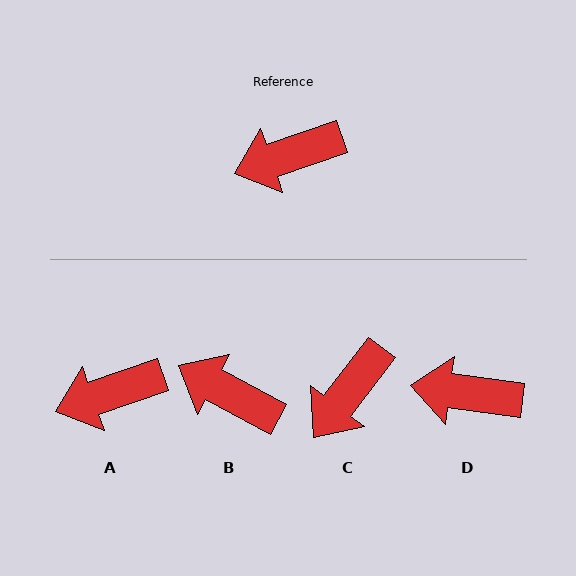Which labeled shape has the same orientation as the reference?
A.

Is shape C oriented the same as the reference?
No, it is off by about 34 degrees.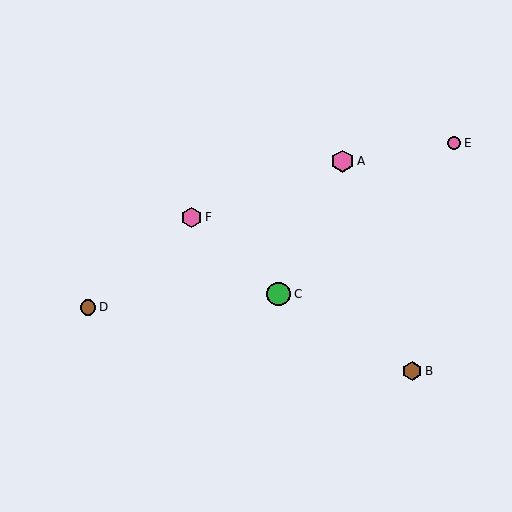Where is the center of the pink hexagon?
The center of the pink hexagon is at (342, 161).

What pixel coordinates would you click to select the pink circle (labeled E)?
Click at (454, 143) to select the pink circle E.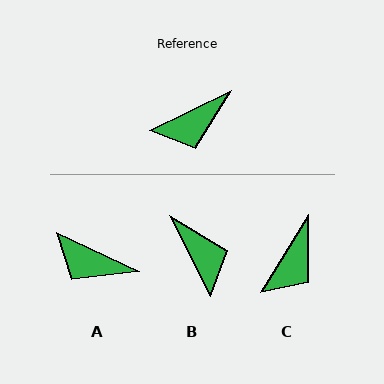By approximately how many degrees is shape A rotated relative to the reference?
Approximately 51 degrees clockwise.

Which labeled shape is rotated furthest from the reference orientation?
B, about 91 degrees away.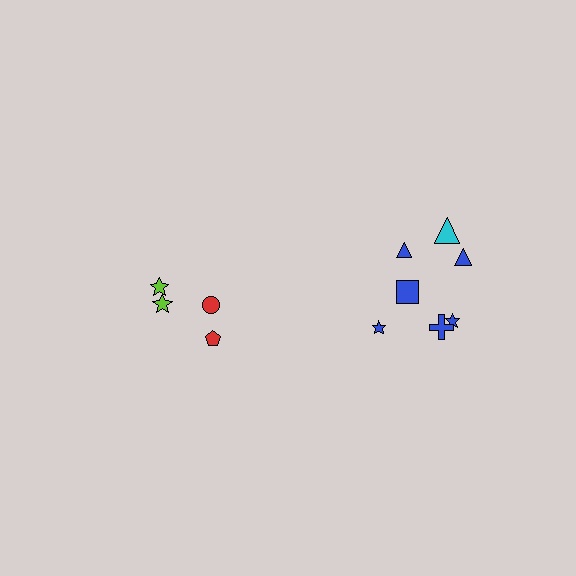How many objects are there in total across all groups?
There are 11 objects.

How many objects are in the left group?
There are 4 objects.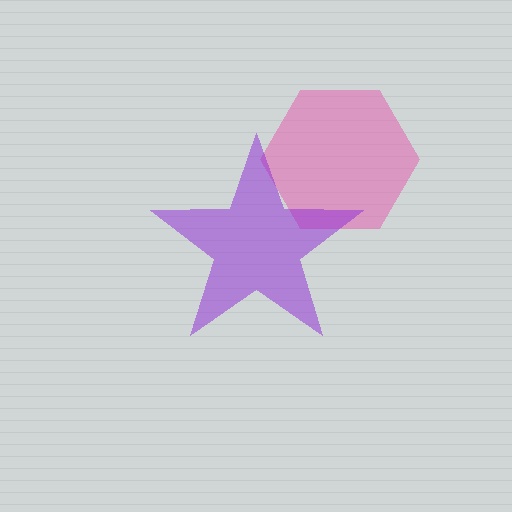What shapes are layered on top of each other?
The layered shapes are: a pink hexagon, a purple star.